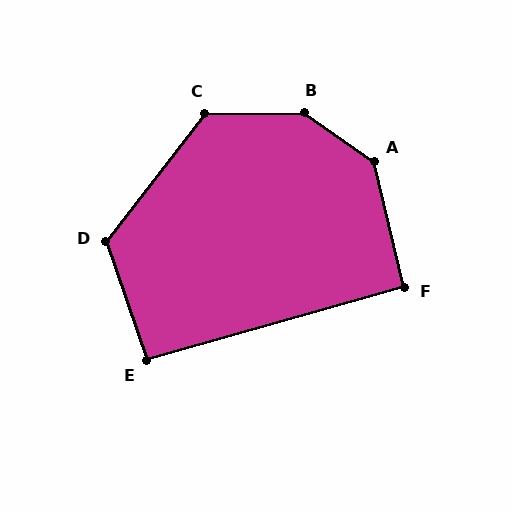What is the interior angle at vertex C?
Approximately 129 degrees (obtuse).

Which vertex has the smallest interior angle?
F, at approximately 93 degrees.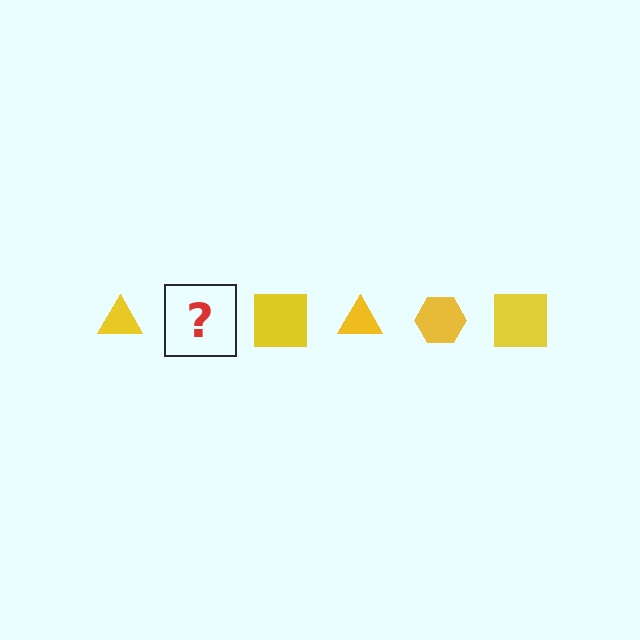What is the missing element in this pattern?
The missing element is a yellow hexagon.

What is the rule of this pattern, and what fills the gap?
The rule is that the pattern cycles through triangle, hexagon, square shapes in yellow. The gap should be filled with a yellow hexagon.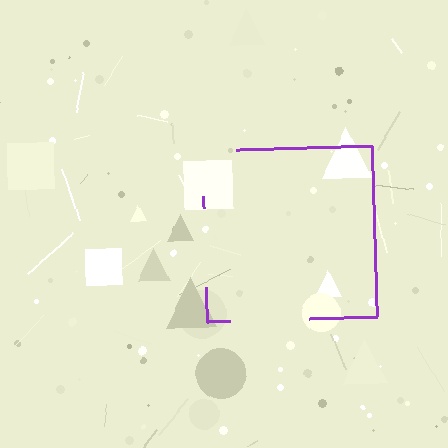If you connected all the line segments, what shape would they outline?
They would outline a square.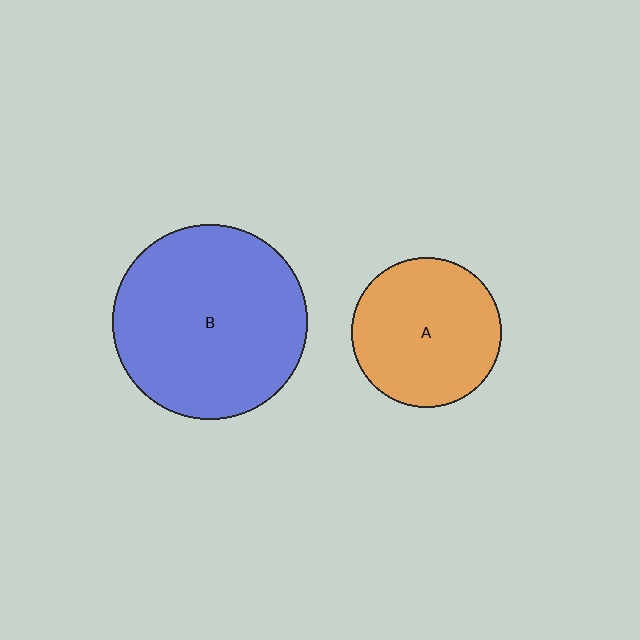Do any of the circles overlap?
No, none of the circles overlap.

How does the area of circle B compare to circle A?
Approximately 1.7 times.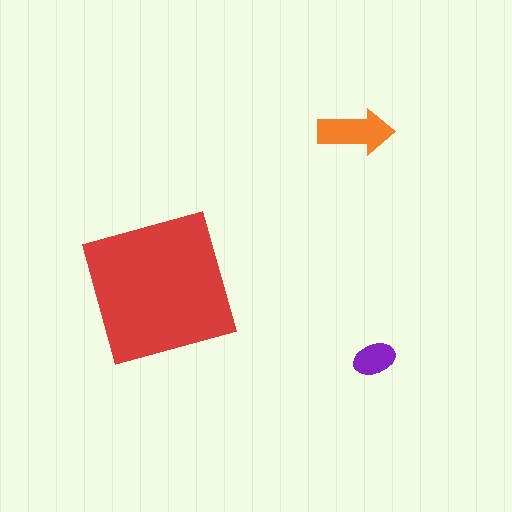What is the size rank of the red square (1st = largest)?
1st.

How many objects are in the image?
There are 3 objects in the image.